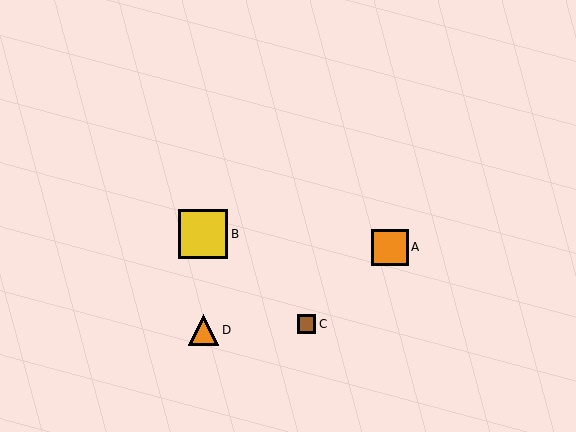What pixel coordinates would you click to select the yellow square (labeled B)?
Click at (203, 234) to select the yellow square B.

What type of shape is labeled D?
Shape D is an orange triangle.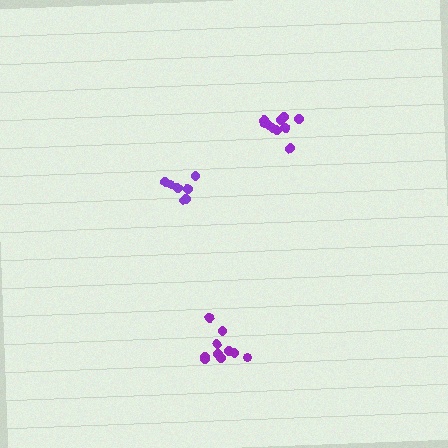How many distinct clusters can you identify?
There are 3 distinct clusters.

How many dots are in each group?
Group 1: 7 dots, Group 2: 10 dots, Group 3: 10 dots (27 total).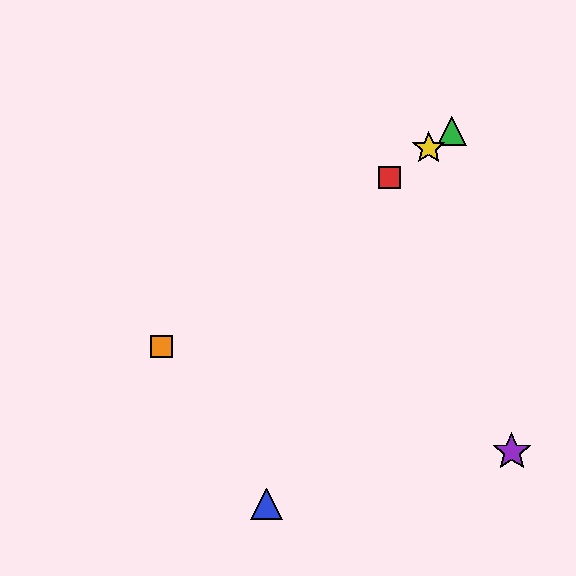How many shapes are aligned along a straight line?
4 shapes (the red square, the green triangle, the yellow star, the orange square) are aligned along a straight line.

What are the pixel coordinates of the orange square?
The orange square is at (161, 346).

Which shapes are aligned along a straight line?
The red square, the green triangle, the yellow star, the orange square are aligned along a straight line.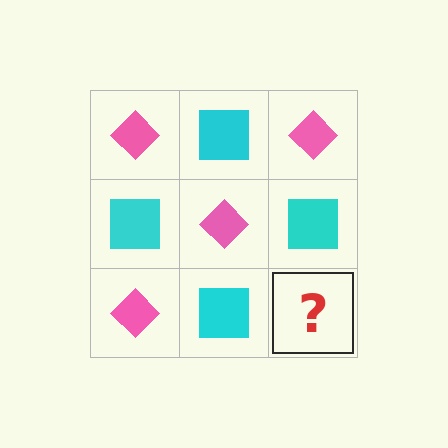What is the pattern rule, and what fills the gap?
The rule is that it alternates pink diamond and cyan square in a checkerboard pattern. The gap should be filled with a pink diamond.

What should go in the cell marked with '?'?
The missing cell should contain a pink diamond.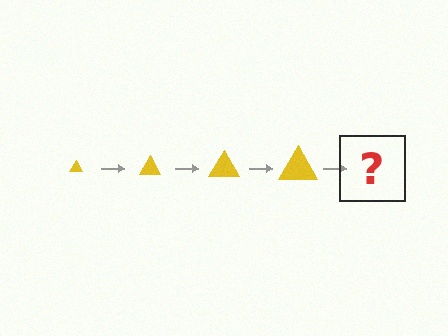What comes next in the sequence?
The next element should be a yellow triangle, larger than the previous one.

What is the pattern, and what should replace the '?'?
The pattern is that the triangle gets progressively larger each step. The '?' should be a yellow triangle, larger than the previous one.